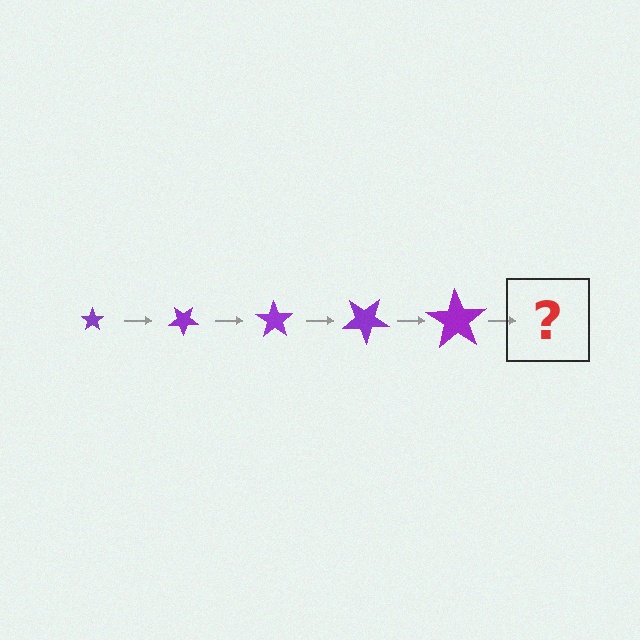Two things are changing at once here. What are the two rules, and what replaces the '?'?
The two rules are that the star grows larger each step and it rotates 35 degrees each step. The '?' should be a star, larger than the previous one and rotated 175 degrees from the start.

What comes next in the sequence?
The next element should be a star, larger than the previous one and rotated 175 degrees from the start.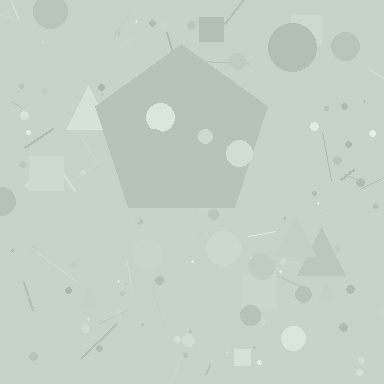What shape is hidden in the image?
A pentagon is hidden in the image.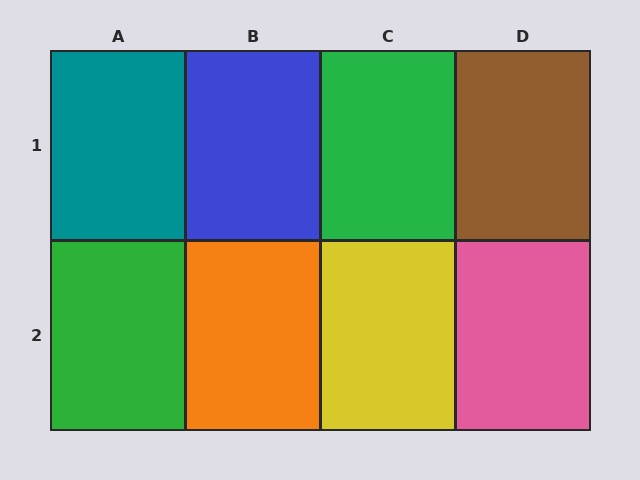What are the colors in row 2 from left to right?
Green, orange, yellow, pink.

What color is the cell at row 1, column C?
Green.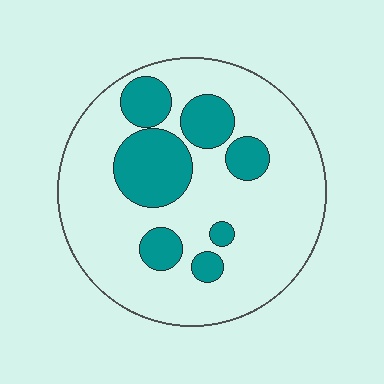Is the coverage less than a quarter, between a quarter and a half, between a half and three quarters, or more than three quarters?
Less than a quarter.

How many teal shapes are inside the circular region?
7.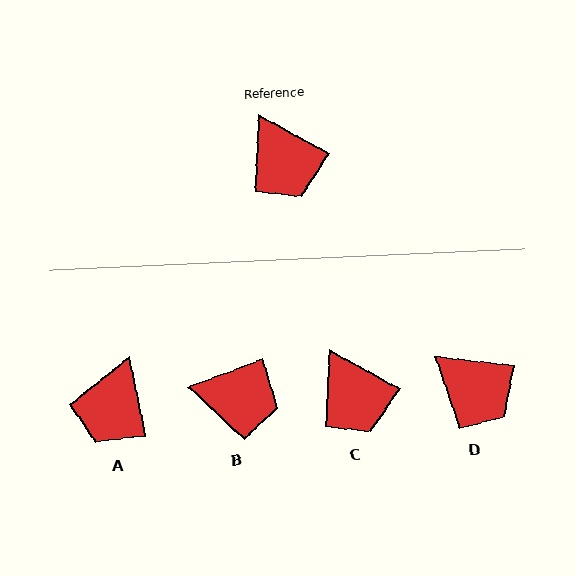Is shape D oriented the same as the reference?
No, it is off by about 22 degrees.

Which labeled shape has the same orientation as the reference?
C.